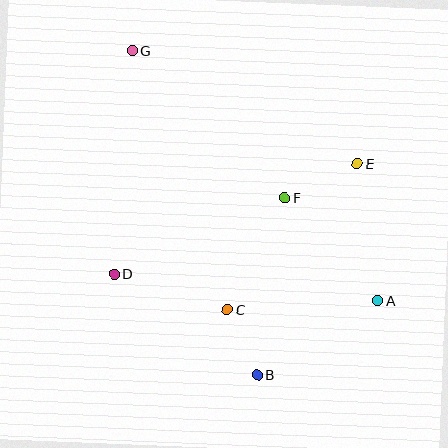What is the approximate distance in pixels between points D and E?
The distance between D and E is approximately 267 pixels.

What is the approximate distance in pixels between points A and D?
The distance between A and D is approximately 265 pixels.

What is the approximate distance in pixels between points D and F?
The distance between D and F is approximately 187 pixels.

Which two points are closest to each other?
Points B and C are closest to each other.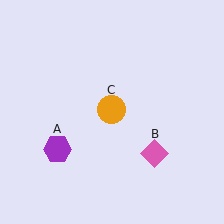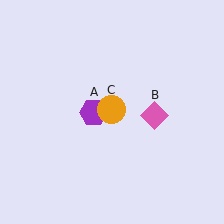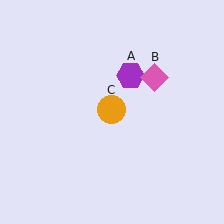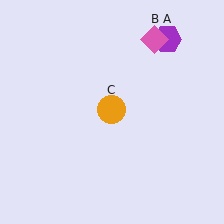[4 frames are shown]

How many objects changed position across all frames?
2 objects changed position: purple hexagon (object A), pink diamond (object B).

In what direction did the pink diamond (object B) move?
The pink diamond (object B) moved up.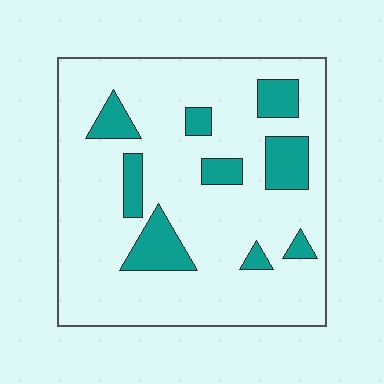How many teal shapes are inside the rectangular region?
9.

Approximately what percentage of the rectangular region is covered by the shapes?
Approximately 15%.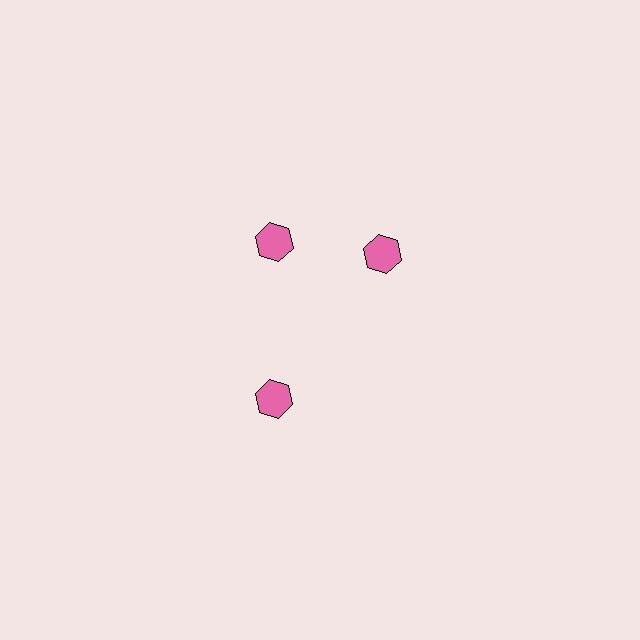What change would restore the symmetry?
The symmetry would be restored by rotating it back into even spacing with its neighbors so that all 3 hexagons sit at equal angles and equal distance from the center.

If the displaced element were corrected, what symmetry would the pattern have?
It would have 3-fold rotational symmetry — the pattern would map onto itself every 120 degrees.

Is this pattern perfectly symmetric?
No. The 3 pink hexagons are arranged in a ring, but one element near the 3 o'clock position is rotated out of alignment along the ring, breaking the 3-fold rotational symmetry.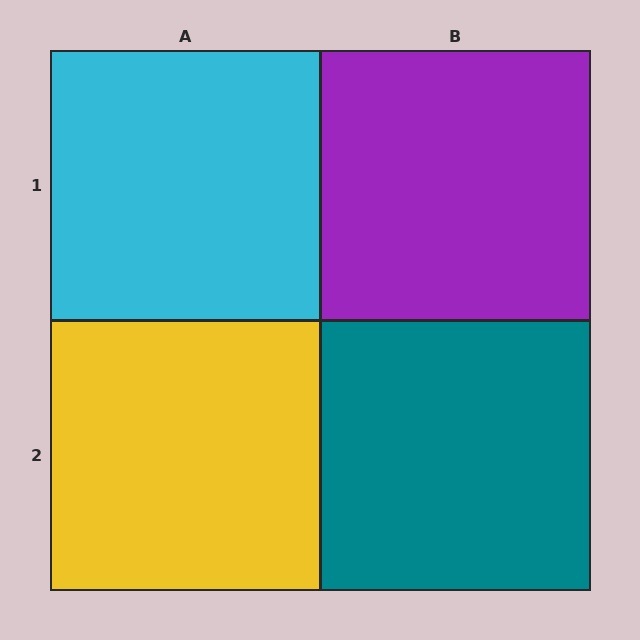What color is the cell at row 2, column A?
Yellow.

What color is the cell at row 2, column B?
Teal.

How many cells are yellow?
1 cell is yellow.